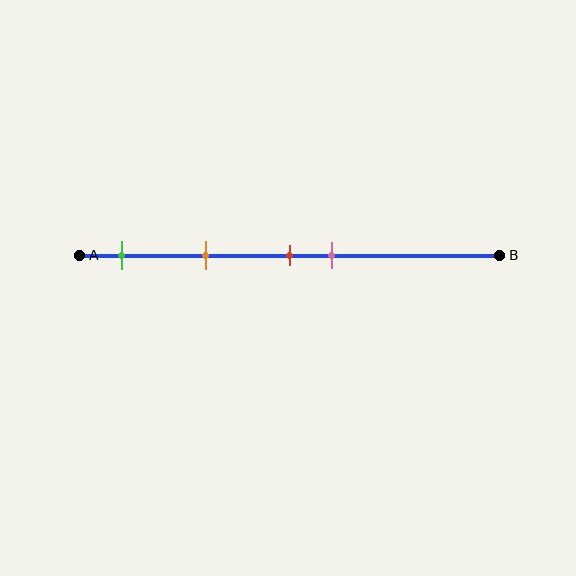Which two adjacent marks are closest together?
The red and pink marks are the closest adjacent pair.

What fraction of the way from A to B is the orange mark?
The orange mark is approximately 30% (0.3) of the way from A to B.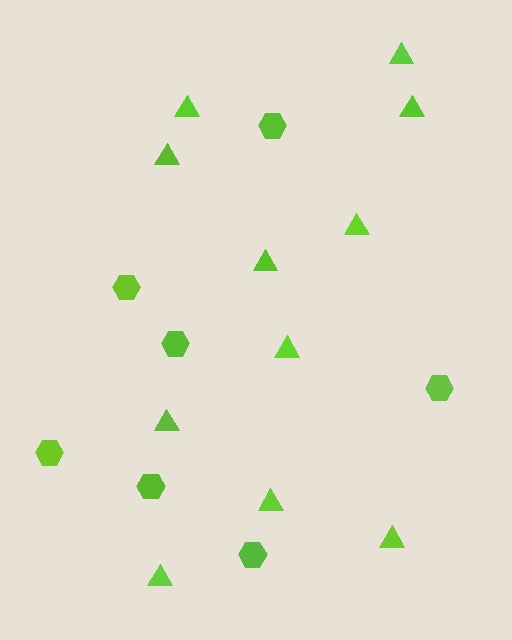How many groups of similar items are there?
There are 2 groups: one group of triangles (11) and one group of hexagons (7).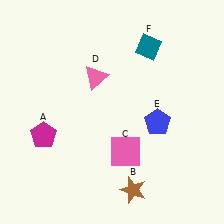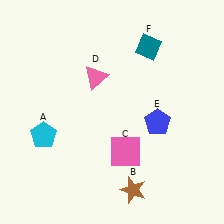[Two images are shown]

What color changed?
The pentagon (A) changed from magenta in Image 1 to cyan in Image 2.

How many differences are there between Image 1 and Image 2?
There is 1 difference between the two images.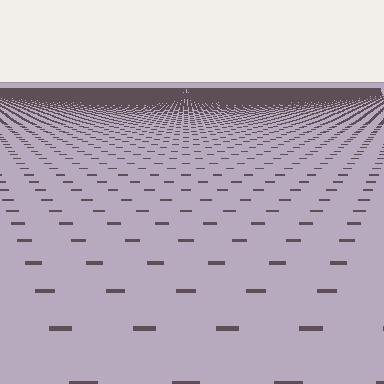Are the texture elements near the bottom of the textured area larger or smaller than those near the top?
Larger. Near the bottom, elements are closer to the viewer and appear at a bigger on-screen size.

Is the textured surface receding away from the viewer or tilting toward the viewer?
The surface is receding away from the viewer. Texture elements get smaller and denser toward the top.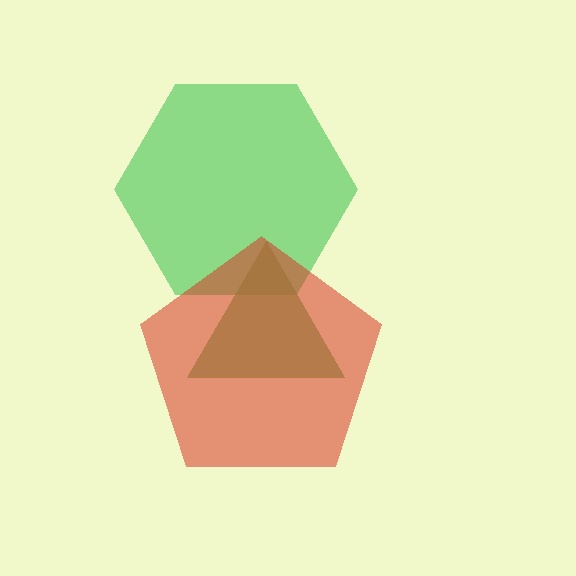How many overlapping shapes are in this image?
There are 3 overlapping shapes in the image.